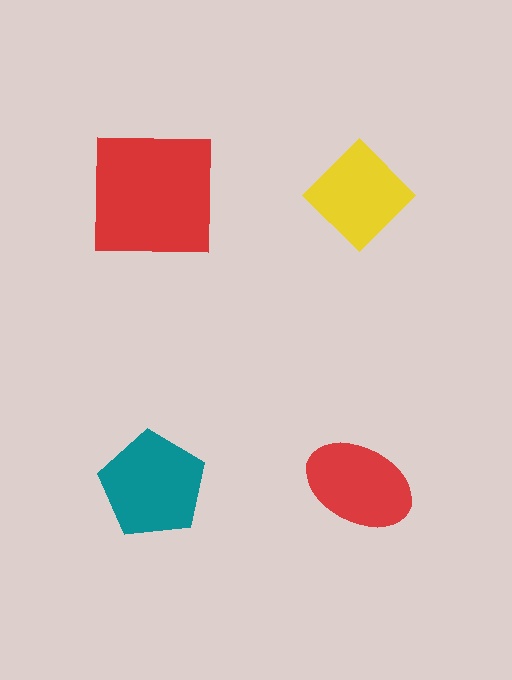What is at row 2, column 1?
A teal pentagon.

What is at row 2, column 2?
A red ellipse.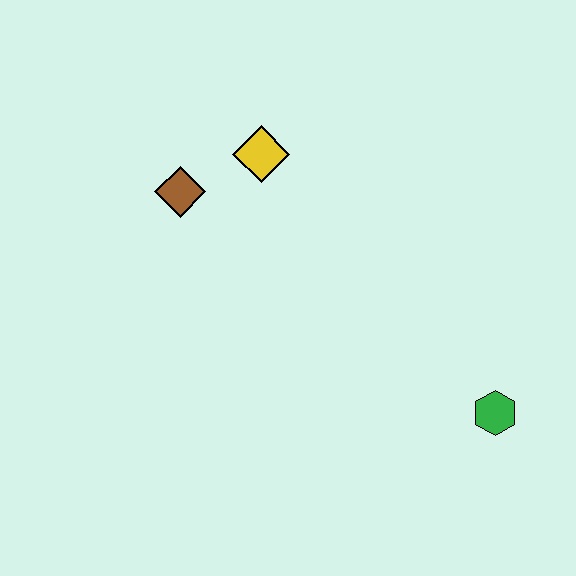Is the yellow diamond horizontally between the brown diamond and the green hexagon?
Yes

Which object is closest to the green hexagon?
The yellow diamond is closest to the green hexagon.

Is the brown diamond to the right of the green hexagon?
No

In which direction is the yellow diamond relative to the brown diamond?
The yellow diamond is to the right of the brown diamond.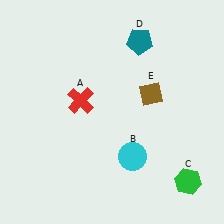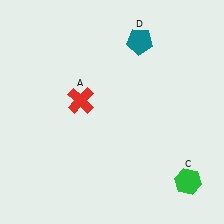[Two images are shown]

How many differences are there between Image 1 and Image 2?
There are 2 differences between the two images.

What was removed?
The cyan circle (B), the brown diamond (E) were removed in Image 2.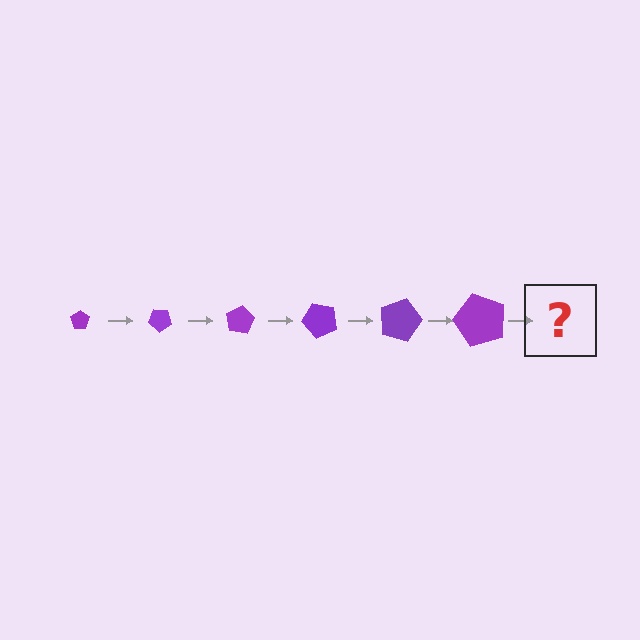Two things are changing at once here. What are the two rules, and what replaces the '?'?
The two rules are that the pentagon grows larger each step and it rotates 40 degrees each step. The '?' should be a pentagon, larger than the previous one and rotated 240 degrees from the start.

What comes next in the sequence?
The next element should be a pentagon, larger than the previous one and rotated 240 degrees from the start.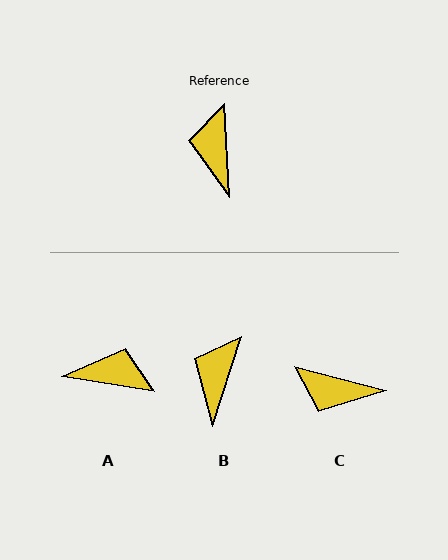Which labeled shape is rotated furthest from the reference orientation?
A, about 102 degrees away.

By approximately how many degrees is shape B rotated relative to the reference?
Approximately 21 degrees clockwise.